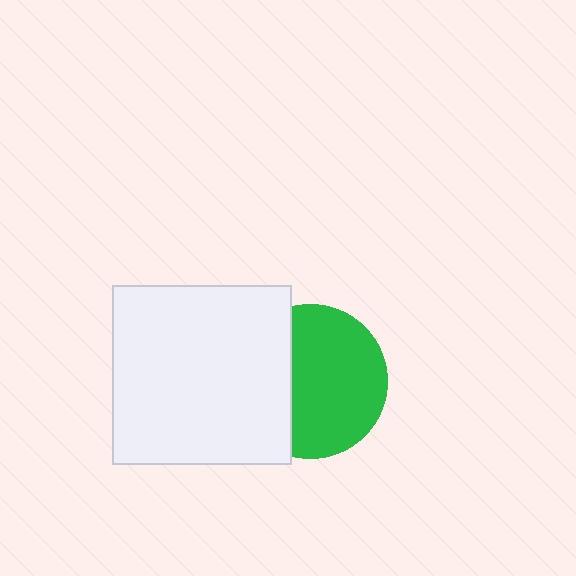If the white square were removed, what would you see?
You would see the complete green circle.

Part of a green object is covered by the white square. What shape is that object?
It is a circle.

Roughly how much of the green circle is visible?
Most of it is visible (roughly 65%).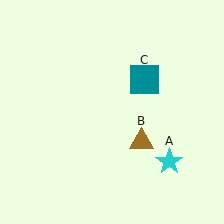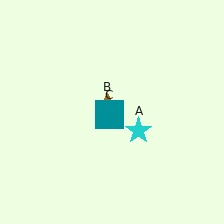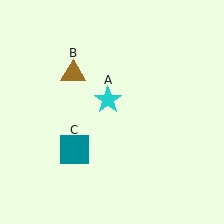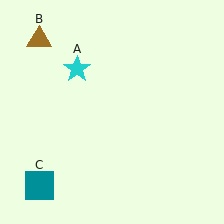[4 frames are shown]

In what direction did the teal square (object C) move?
The teal square (object C) moved down and to the left.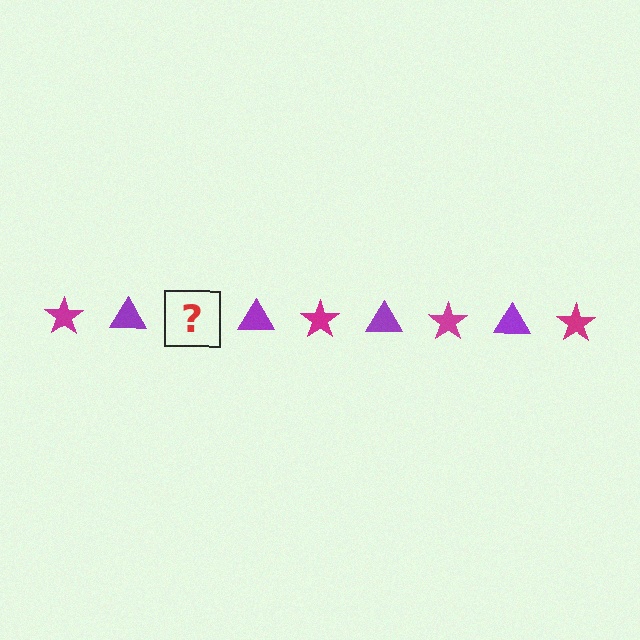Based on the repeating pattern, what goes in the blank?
The blank should be a magenta star.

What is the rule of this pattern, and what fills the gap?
The rule is that the pattern alternates between magenta star and purple triangle. The gap should be filled with a magenta star.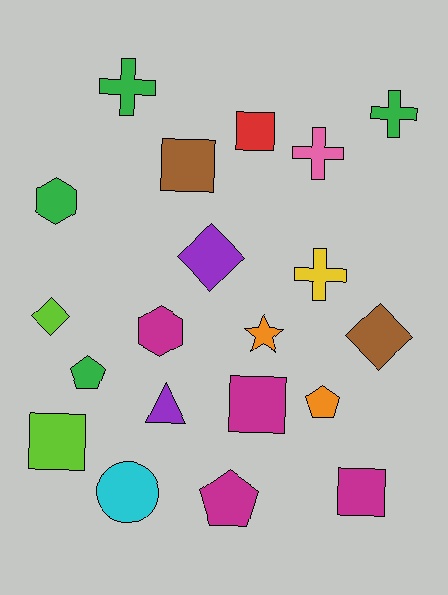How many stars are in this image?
There is 1 star.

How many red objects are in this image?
There is 1 red object.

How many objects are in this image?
There are 20 objects.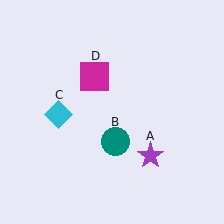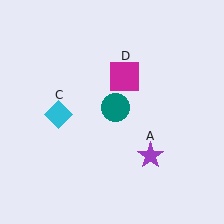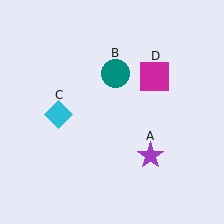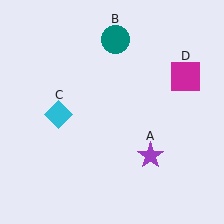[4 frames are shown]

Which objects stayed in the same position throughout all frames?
Purple star (object A) and cyan diamond (object C) remained stationary.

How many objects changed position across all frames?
2 objects changed position: teal circle (object B), magenta square (object D).